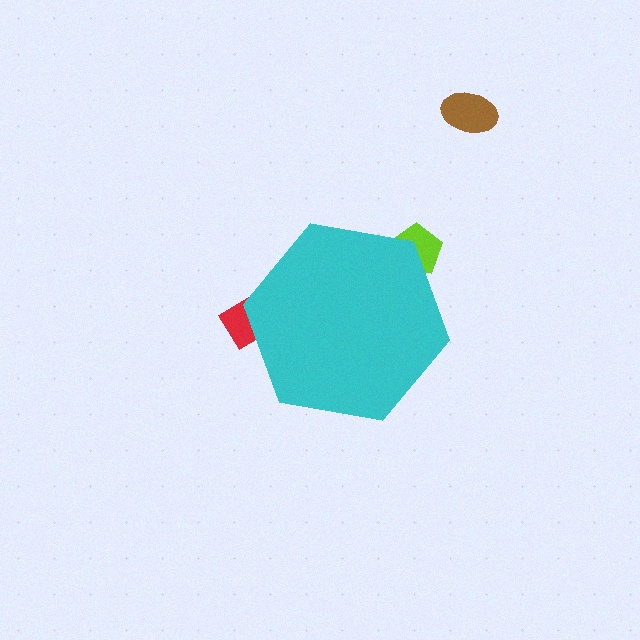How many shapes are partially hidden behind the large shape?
2 shapes are partially hidden.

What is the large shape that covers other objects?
A cyan hexagon.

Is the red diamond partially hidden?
Yes, the red diamond is partially hidden behind the cyan hexagon.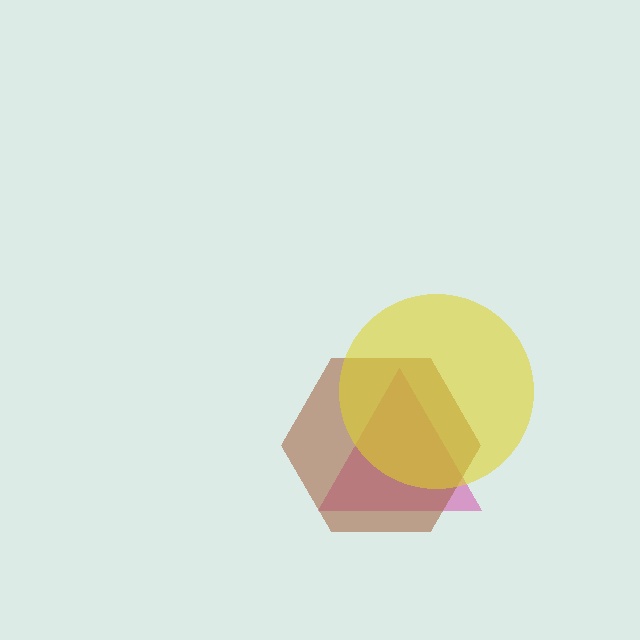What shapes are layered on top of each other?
The layered shapes are: a magenta triangle, a brown hexagon, a yellow circle.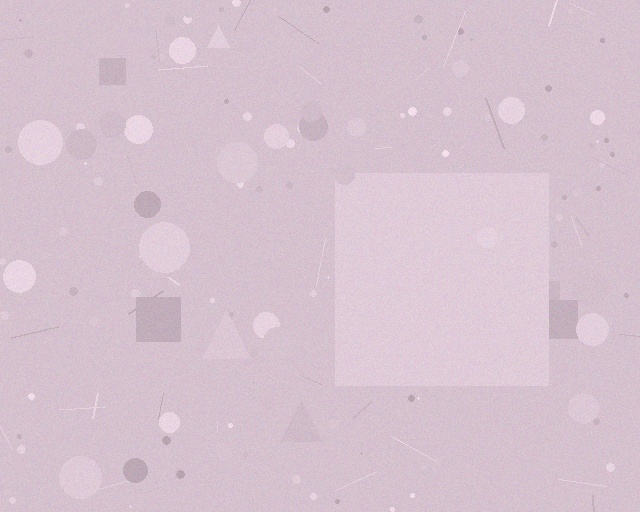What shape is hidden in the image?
A square is hidden in the image.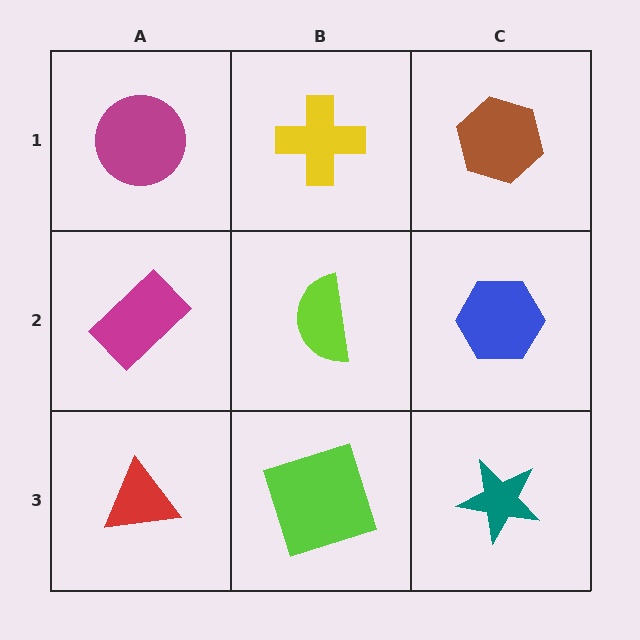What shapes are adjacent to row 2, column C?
A brown hexagon (row 1, column C), a teal star (row 3, column C), a lime semicircle (row 2, column B).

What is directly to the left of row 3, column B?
A red triangle.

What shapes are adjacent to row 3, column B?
A lime semicircle (row 2, column B), a red triangle (row 3, column A), a teal star (row 3, column C).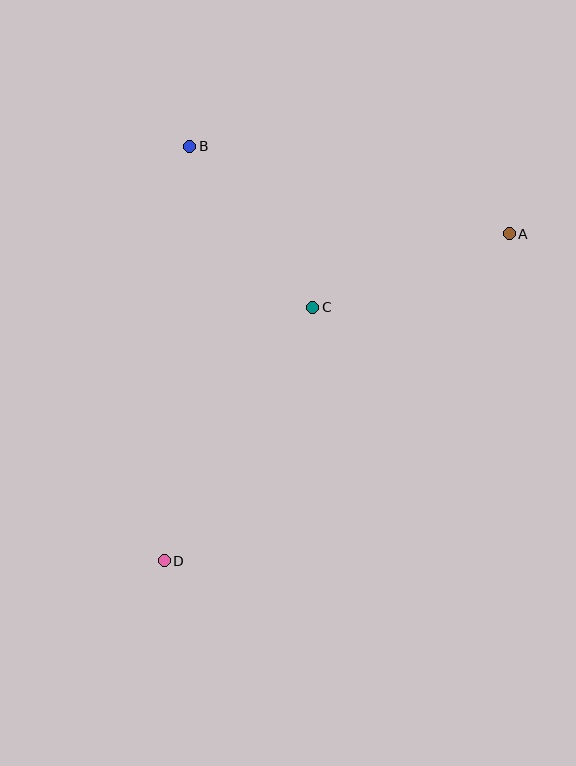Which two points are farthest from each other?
Points A and D are farthest from each other.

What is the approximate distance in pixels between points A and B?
The distance between A and B is approximately 331 pixels.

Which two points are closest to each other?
Points B and C are closest to each other.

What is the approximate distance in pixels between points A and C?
The distance between A and C is approximately 210 pixels.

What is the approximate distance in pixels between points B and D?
The distance between B and D is approximately 416 pixels.